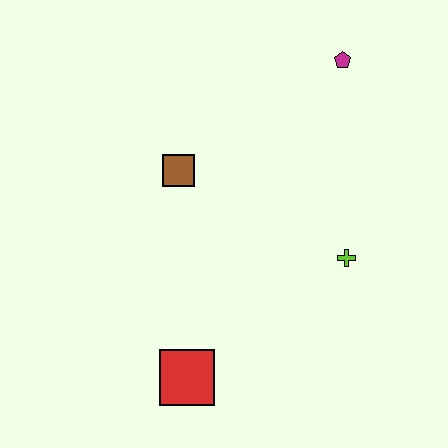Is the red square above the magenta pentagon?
No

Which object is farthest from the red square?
The magenta pentagon is farthest from the red square.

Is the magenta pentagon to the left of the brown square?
No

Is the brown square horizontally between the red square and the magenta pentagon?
No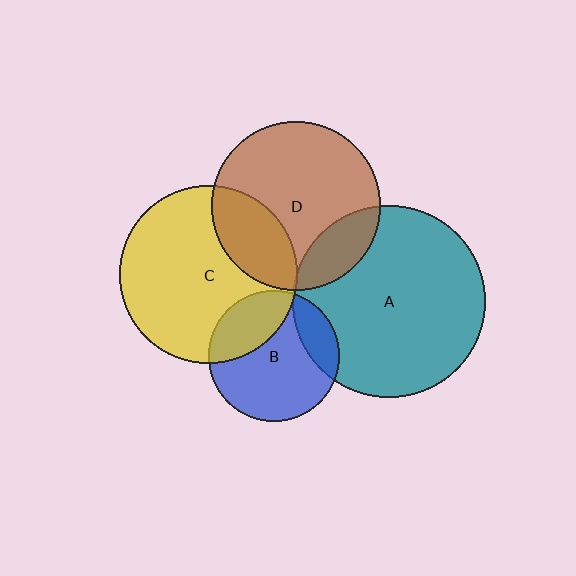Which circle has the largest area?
Circle A (teal).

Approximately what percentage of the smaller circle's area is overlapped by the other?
Approximately 15%.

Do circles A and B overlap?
Yes.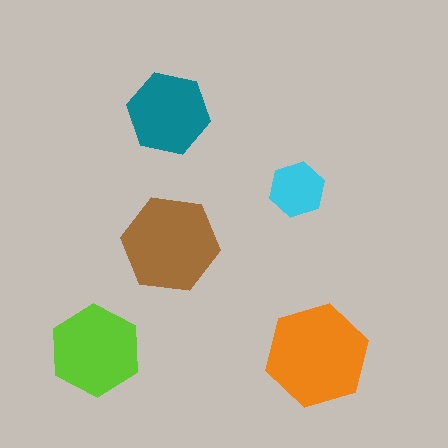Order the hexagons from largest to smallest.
the orange one, the brown one, the lime one, the teal one, the cyan one.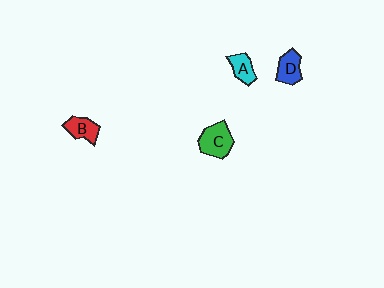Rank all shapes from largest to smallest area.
From largest to smallest: C (green), D (blue), B (red), A (cyan).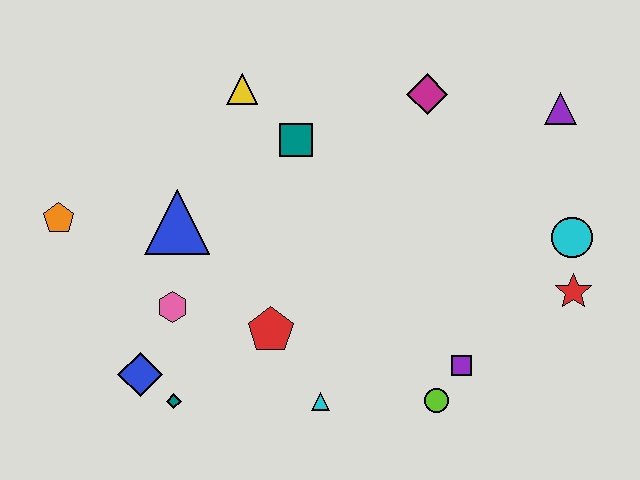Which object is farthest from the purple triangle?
The orange pentagon is farthest from the purple triangle.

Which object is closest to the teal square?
The yellow triangle is closest to the teal square.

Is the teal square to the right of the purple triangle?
No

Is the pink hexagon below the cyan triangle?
No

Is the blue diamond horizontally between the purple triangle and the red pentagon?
No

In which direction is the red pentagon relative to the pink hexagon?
The red pentagon is to the right of the pink hexagon.